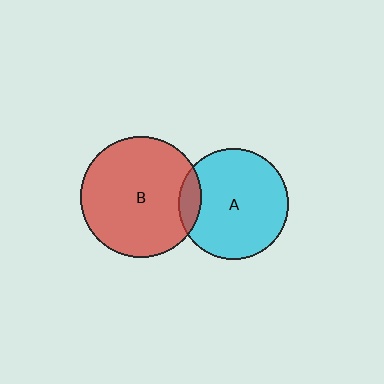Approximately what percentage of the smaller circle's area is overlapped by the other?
Approximately 10%.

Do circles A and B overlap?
Yes.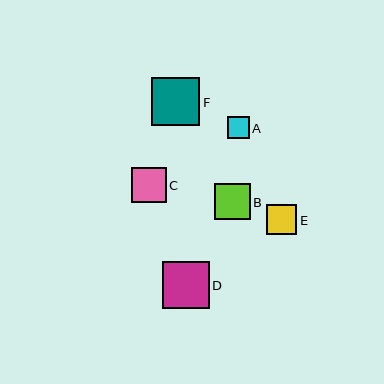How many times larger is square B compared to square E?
Square B is approximately 1.2 times the size of square E.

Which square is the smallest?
Square A is the smallest with a size of approximately 22 pixels.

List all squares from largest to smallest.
From largest to smallest: F, D, B, C, E, A.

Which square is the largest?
Square F is the largest with a size of approximately 48 pixels.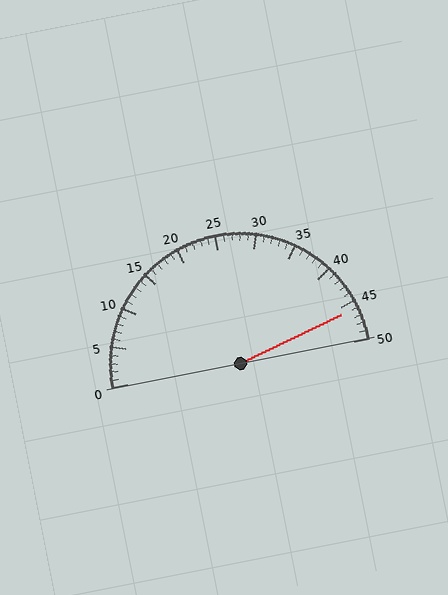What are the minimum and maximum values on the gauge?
The gauge ranges from 0 to 50.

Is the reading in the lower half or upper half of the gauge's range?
The reading is in the upper half of the range (0 to 50).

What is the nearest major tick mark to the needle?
The nearest major tick mark is 45.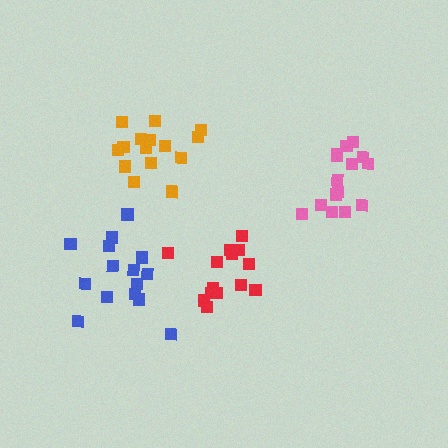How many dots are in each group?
Group 1: 14 dots, Group 2: 15 dots, Group 3: 15 dots, Group 4: 15 dots (59 total).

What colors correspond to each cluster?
The clusters are colored: red, orange, pink, blue.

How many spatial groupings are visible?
There are 4 spatial groupings.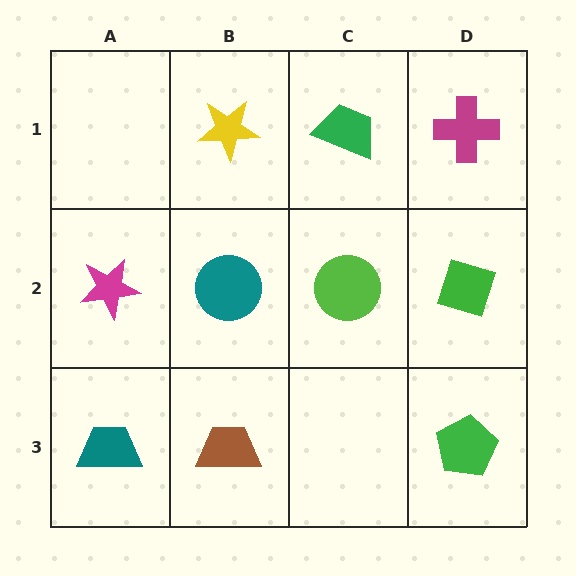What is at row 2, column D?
A green diamond.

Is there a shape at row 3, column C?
No, that cell is empty.